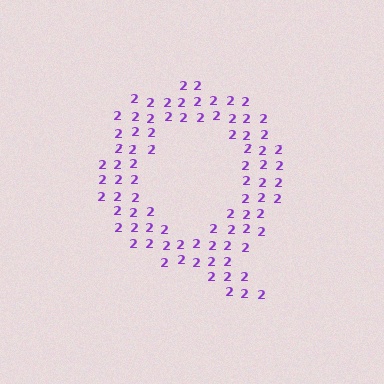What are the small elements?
The small elements are digit 2's.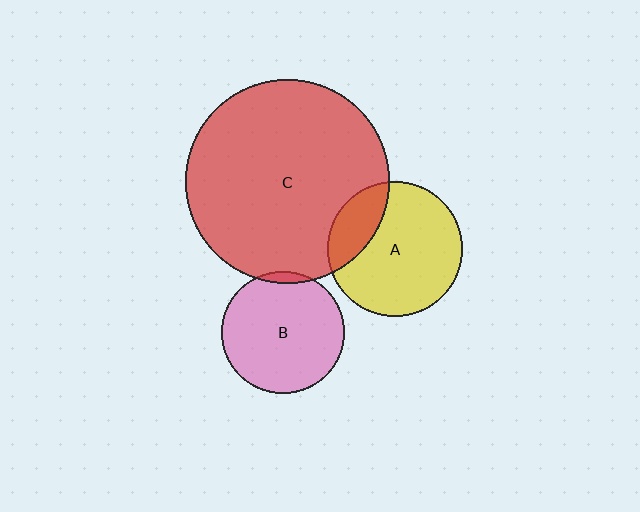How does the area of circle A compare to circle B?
Approximately 1.2 times.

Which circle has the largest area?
Circle C (red).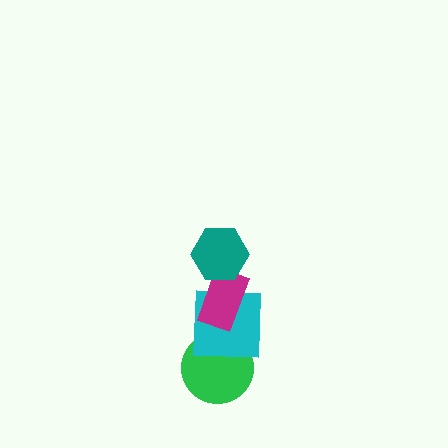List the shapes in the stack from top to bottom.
From top to bottom: the teal hexagon, the magenta rectangle, the cyan square, the green circle.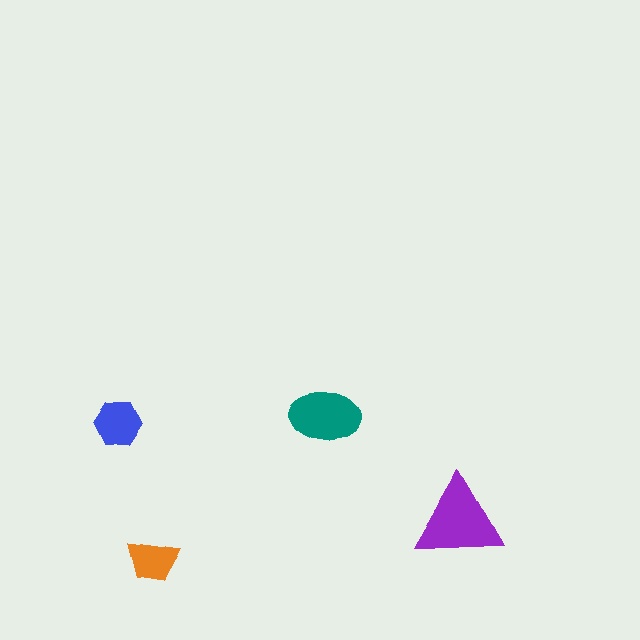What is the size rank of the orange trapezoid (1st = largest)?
4th.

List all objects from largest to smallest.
The purple triangle, the teal ellipse, the blue hexagon, the orange trapezoid.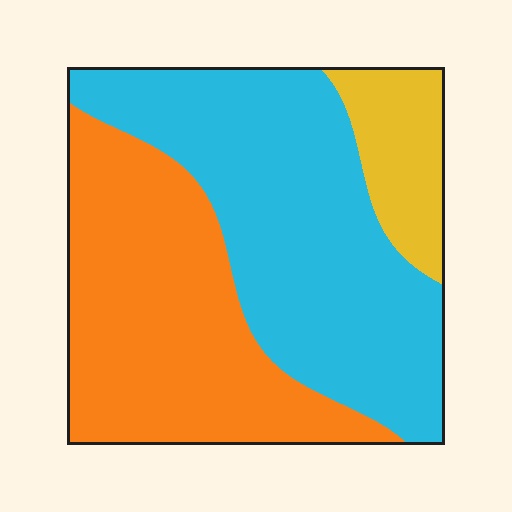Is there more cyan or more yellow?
Cyan.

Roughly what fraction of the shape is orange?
Orange takes up about two fifths (2/5) of the shape.